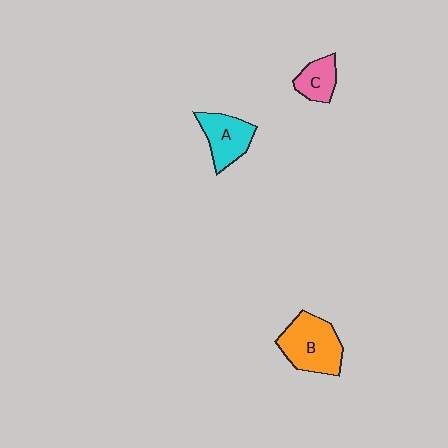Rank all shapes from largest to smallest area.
From largest to smallest: B (orange), A (cyan), C (pink).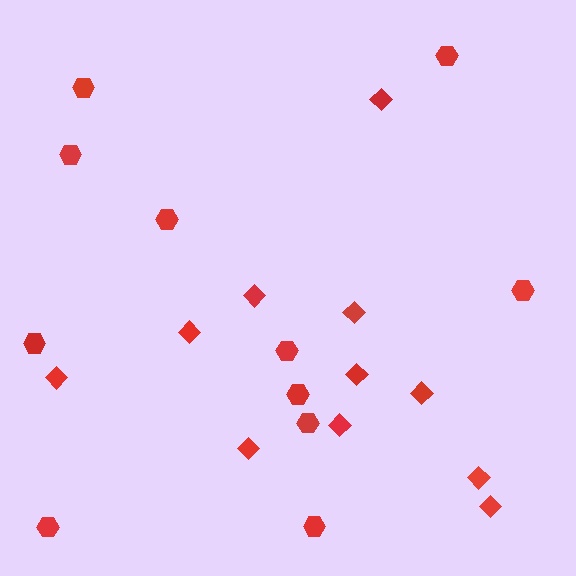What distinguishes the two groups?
There are 2 groups: one group of diamonds (11) and one group of hexagons (11).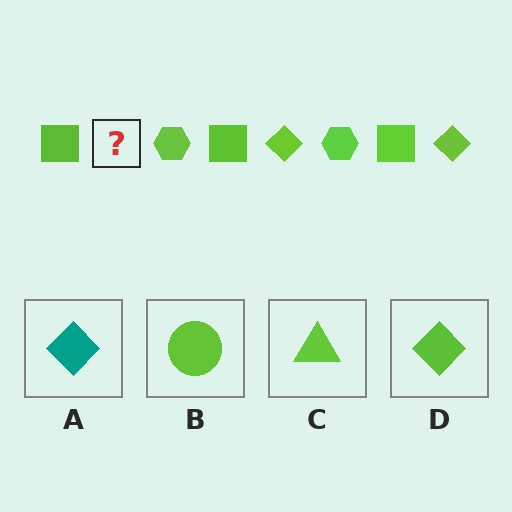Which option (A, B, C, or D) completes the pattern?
D.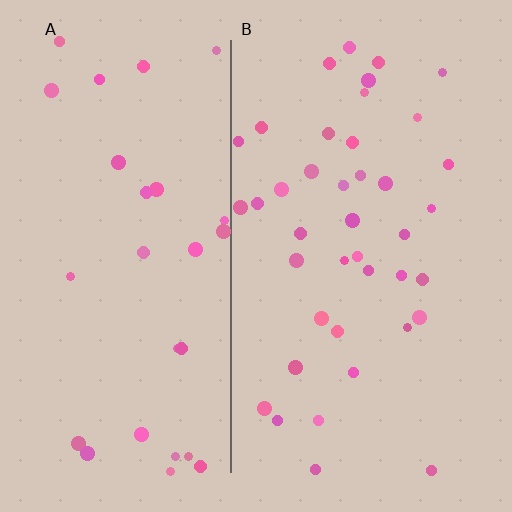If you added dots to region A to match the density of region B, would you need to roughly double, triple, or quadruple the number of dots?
Approximately double.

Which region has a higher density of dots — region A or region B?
B (the right).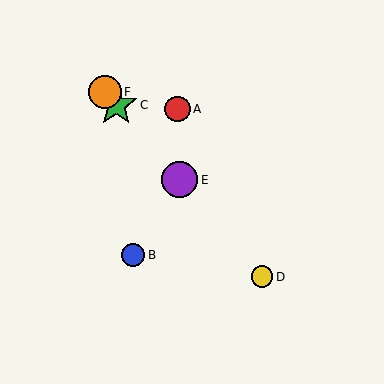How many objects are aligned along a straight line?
4 objects (C, D, E, F) are aligned along a straight line.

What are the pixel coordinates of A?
Object A is at (177, 109).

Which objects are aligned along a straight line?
Objects C, D, E, F are aligned along a straight line.